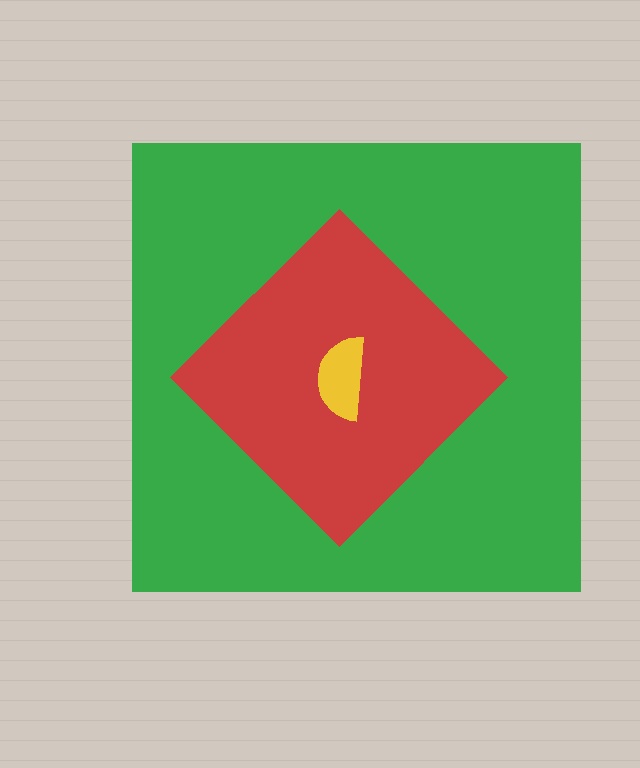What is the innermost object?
The yellow semicircle.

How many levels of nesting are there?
3.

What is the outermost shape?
The green square.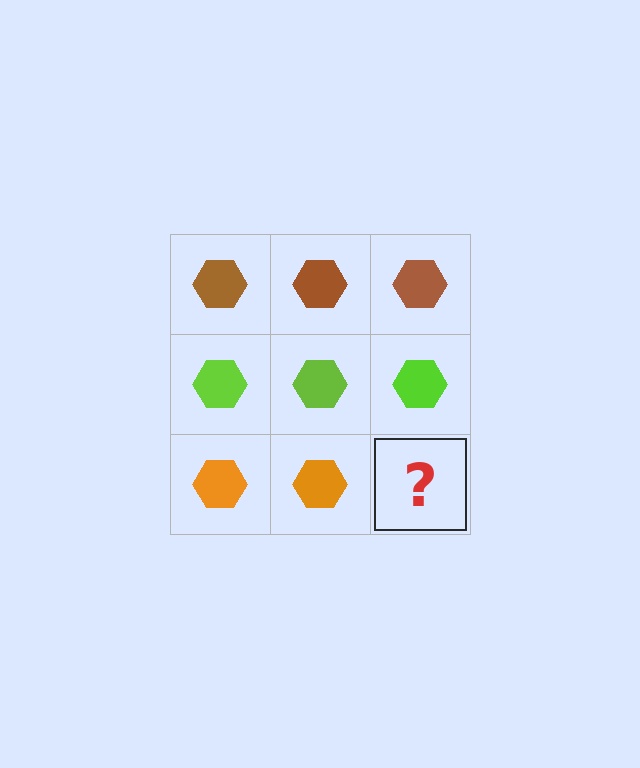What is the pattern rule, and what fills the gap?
The rule is that each row has a consistent color. The gap should be filled with an orange hexagon.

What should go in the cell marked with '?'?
The missing cell should contain an orange hexagon.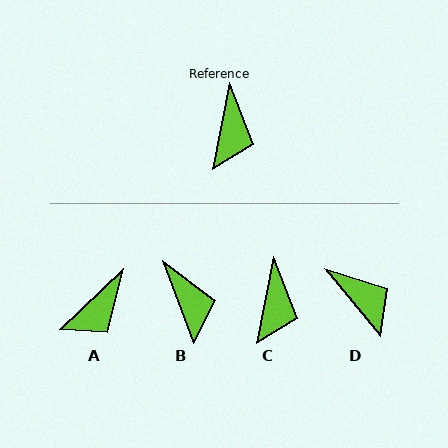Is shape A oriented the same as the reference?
No, it is off by about 35 degrees.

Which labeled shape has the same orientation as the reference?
C.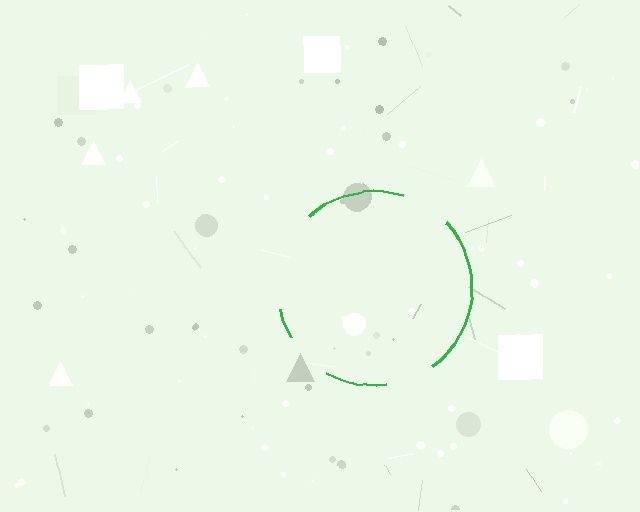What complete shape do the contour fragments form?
The contour fragments form a circle.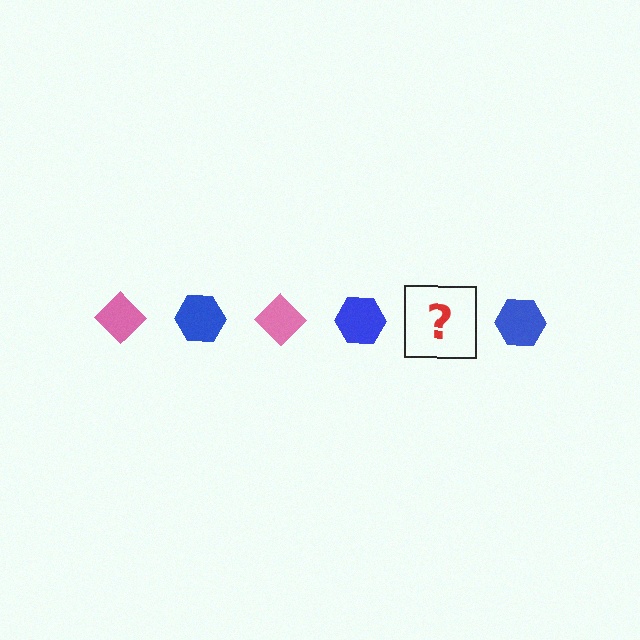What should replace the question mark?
The question mark should be replaced with a pink diamond.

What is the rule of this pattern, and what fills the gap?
The rule is that the pattern alternates between pink diamond and blue hexagon. The gap should be filled with a pink diamond.